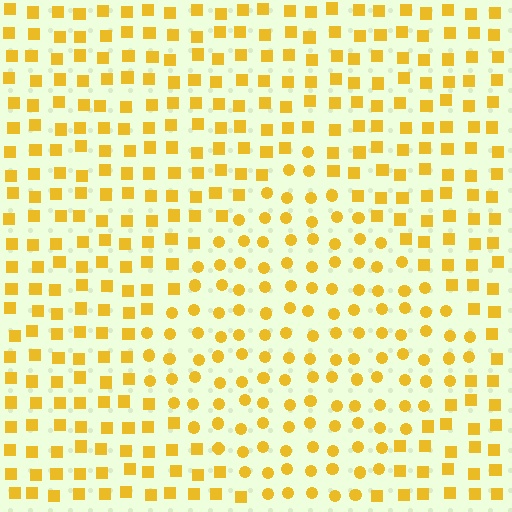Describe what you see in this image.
The image is filled with small yellow elements arranged in a uniform grid. A diamond-shaped region contains circles, while the surrounding area contains squares. The boundary is defined purely by the change in element shape.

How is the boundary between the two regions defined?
The boundary is defined by a change in element shape: circles inside vs. squares outside. All elements share the same color and spacing.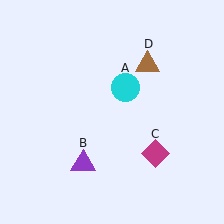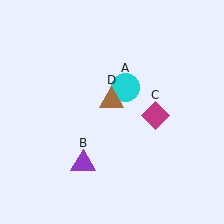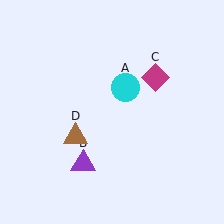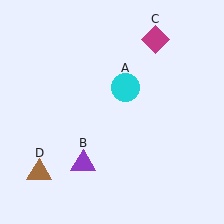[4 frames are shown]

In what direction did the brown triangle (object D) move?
The brown triangle (object D) moved down and to the left.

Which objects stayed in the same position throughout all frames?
Cyan circle (object A) and purple triangle (object B) remained stationary.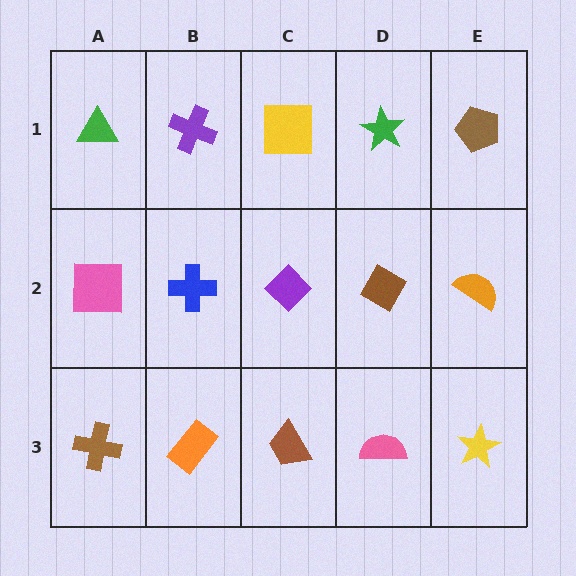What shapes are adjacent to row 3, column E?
An orange semicircle (row 2, column E), a pink semicircle (row 3, column D).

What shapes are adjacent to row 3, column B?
A blue cross (row 2, column B), a brown cross (row 3, column A), a brown trapezoid (row 3, column C).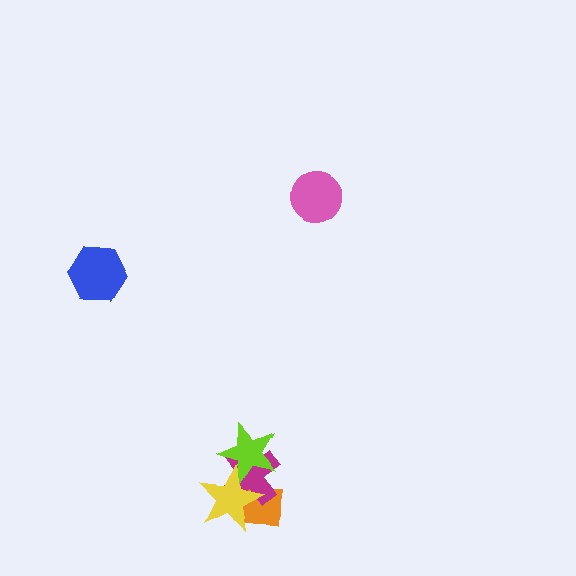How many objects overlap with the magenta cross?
3 objects overlap with the magenta cross.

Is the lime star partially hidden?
No, no other shape covers it.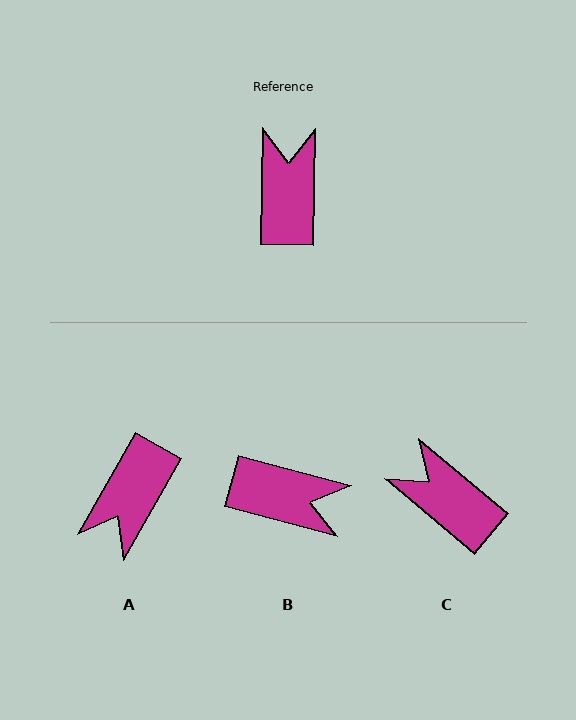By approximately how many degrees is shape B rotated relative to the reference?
Approximately 104 degrees clockwise.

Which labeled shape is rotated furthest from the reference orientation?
A, about 151 degrees away.